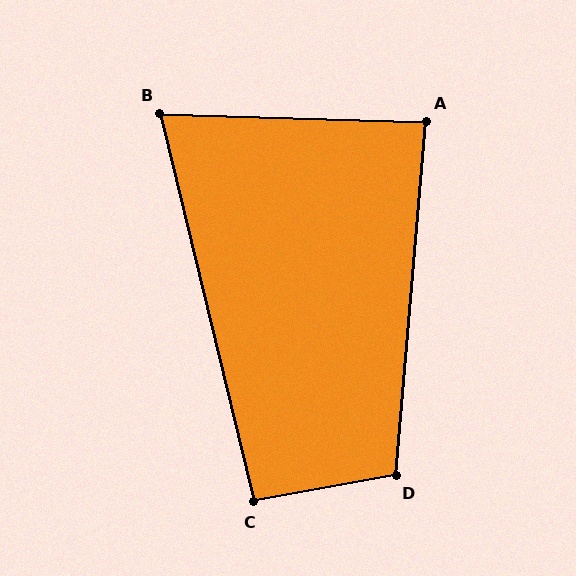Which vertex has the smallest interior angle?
B, at approximately 75 degrees.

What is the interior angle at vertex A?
Approximately 87 degrees (approximately right).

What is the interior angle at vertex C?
Approximately 93 degrees (approximately right).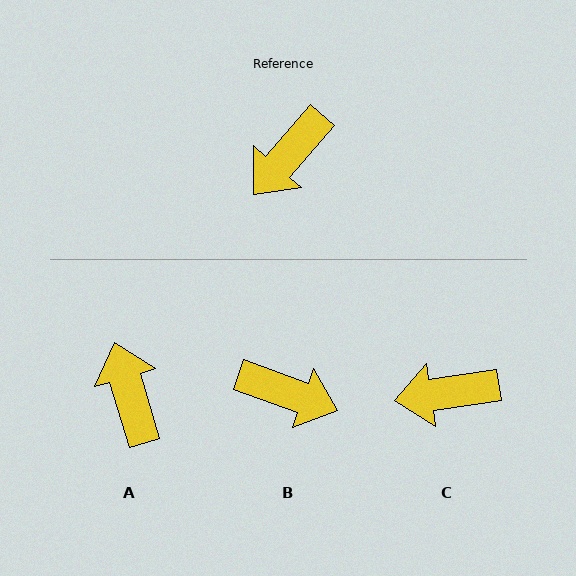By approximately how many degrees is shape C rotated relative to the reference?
Approximately 40 degrees clockwise.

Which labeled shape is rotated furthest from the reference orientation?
A, about 122 degrees away.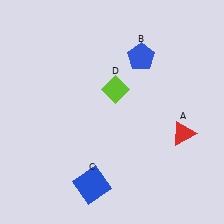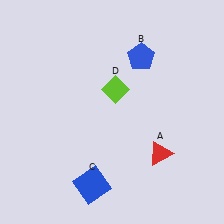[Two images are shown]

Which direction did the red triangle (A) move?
The red triangle (A) moved left.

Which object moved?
The red triangle (A) moved left.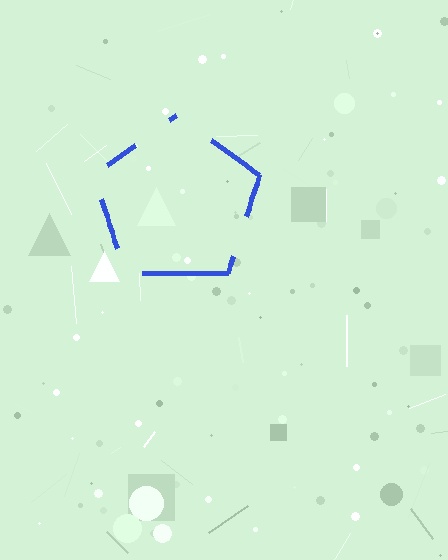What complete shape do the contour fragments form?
The contour fragments form a pentagon.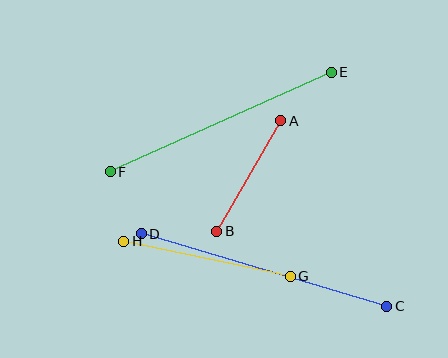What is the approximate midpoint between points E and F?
The midpoint is at approximately (221, 122) pixels.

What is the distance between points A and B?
The distance is approximately 127 pixels.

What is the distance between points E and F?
The distance is approximately 243 pixels.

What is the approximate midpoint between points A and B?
The midpoint is at approximately (249, 176) pixels.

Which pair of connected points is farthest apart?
Points C and D are farthest apart.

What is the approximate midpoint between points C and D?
The midpoint is at approximately (264, 270) pixels.